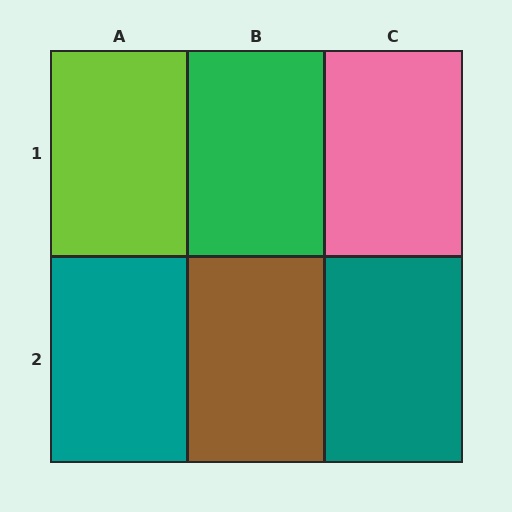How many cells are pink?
1 cell is pink.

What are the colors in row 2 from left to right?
Teal, brown, teal.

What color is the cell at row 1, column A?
Lime.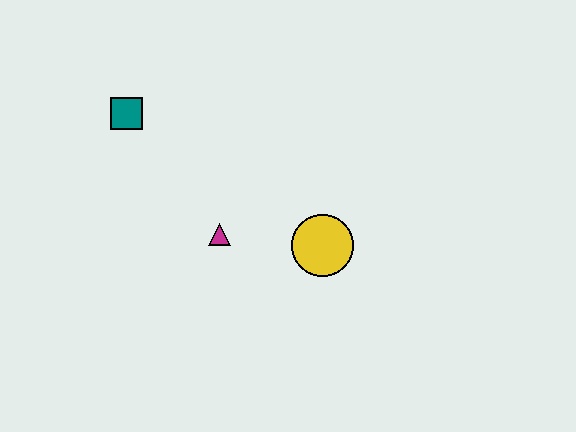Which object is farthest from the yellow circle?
The teal square is farthest from the yellow circle.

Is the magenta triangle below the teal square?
Yes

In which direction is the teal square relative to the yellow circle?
The teal square is to the left of the yellow circle.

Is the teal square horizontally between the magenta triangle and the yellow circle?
No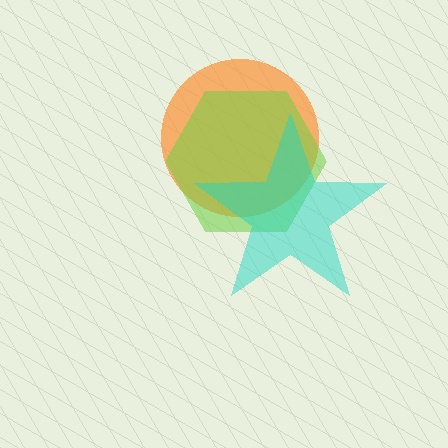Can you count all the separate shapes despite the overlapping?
Yes, there are 3 separate shapes.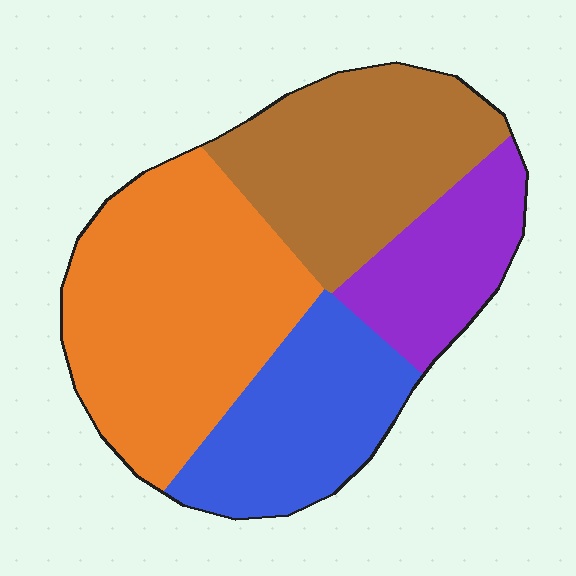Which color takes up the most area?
Orange, at roughly 35%.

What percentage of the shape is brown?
Brown covers around 25% of the shape.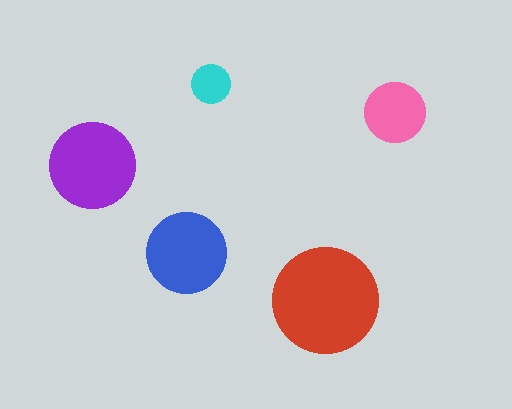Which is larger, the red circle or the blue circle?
The red one.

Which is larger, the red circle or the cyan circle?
The red one.